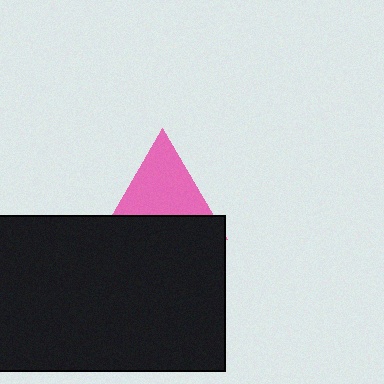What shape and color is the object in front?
The object in front is a black rectangle.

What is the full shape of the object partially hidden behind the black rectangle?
The partially hidden object is a pink triangle.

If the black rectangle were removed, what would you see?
You would see the complete pink triangle.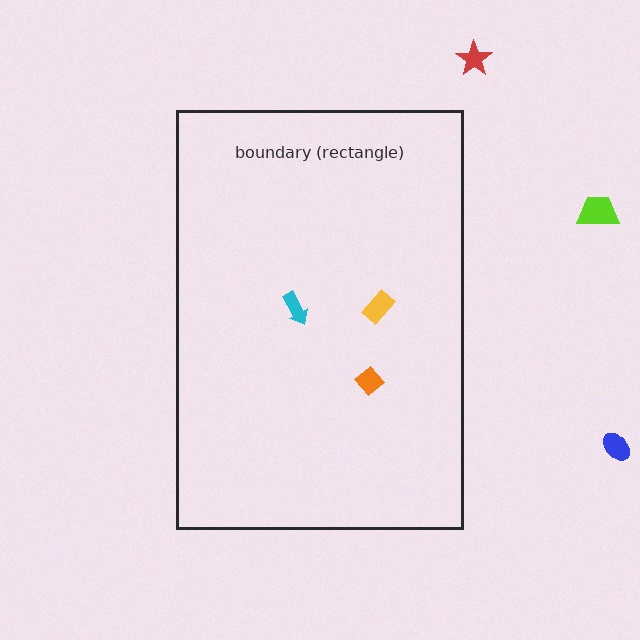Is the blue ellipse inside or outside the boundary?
Outside.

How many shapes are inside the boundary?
3 inside, 3 outside.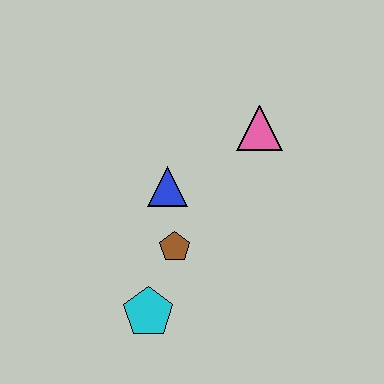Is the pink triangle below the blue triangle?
No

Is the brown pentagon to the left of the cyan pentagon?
No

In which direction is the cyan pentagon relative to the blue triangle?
The cyan pentagon is below the blue triangle.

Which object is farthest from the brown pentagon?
The pink triangle is farthest from the brown pentagon.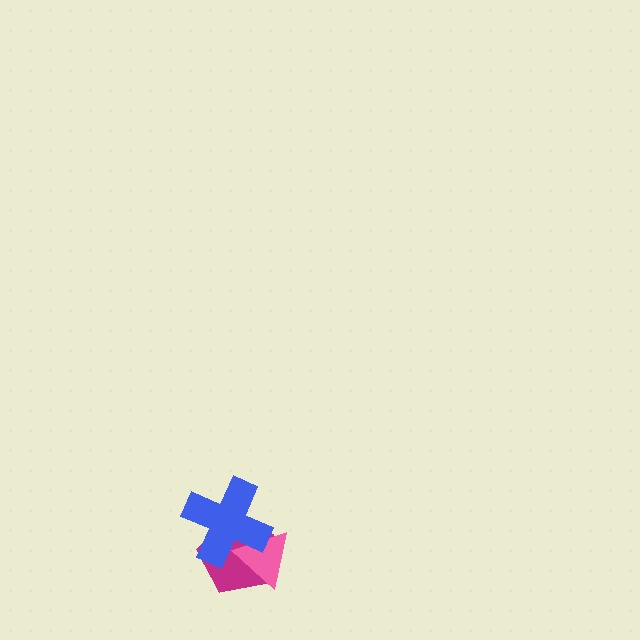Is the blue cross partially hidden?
No, no other shape covers it.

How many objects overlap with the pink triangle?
2 objects overlap with the pink triangle.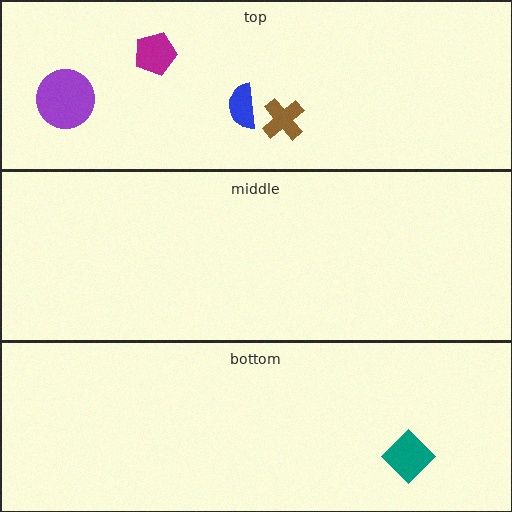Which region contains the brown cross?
The top region.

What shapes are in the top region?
The magenta pentagon, the blue semicircle, the brown cross, the purple circle.